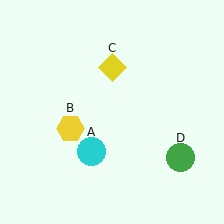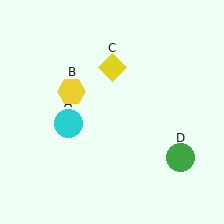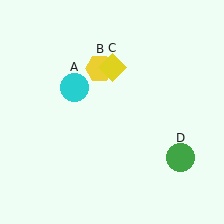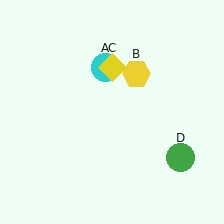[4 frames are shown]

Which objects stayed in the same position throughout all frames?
Yellow diamond (object C) and green circle (object D) remained stationary.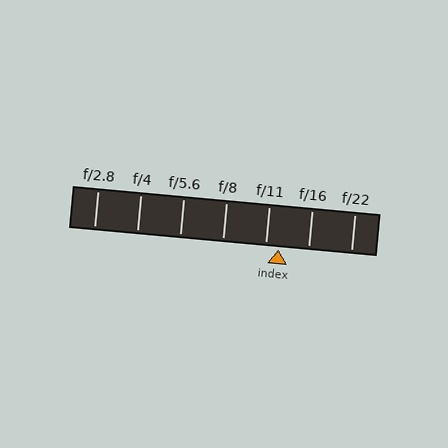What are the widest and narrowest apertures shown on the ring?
The widest aperture shown is f/2.8 and the narrowest is f/22.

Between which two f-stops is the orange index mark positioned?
The index mark is between f/11 and f/16.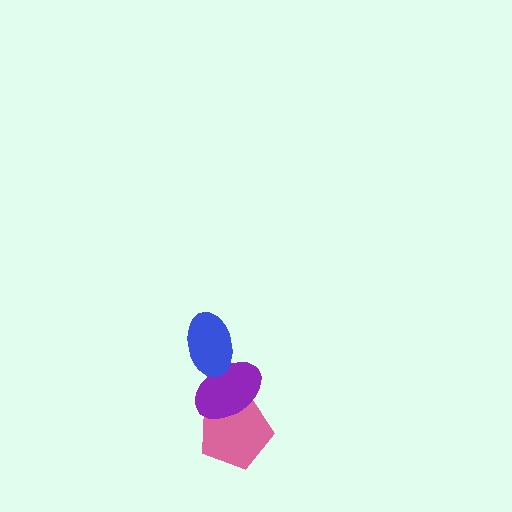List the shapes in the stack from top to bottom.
From top to bottom: the blue ellipse, the purple ellipse, the pink pentagon.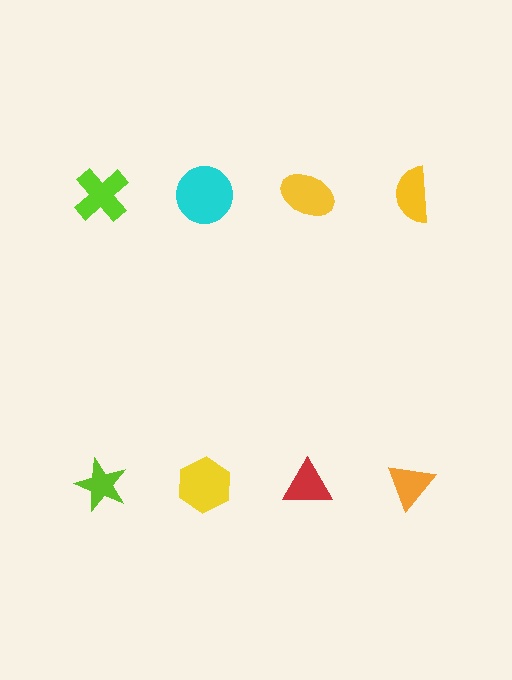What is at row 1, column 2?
A cyan circle.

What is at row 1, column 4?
A yellow semicircle.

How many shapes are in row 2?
4 shapes.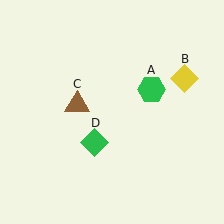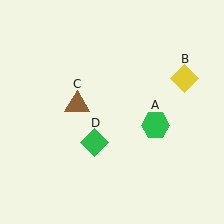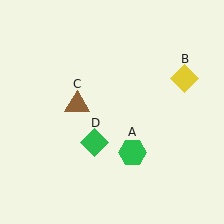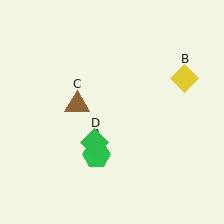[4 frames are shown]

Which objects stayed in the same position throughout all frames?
Yellow diamond (object B) and brown triangle (object C) and green diamond (object D) remained stationary.